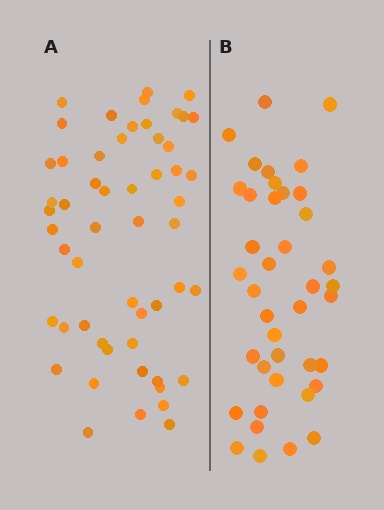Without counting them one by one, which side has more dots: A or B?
Region A (the left region) has more dots.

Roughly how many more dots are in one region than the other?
Region A has approximately 15 more dots than region B.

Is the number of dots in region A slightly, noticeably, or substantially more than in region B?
Region A has noticeably more, but not dramatically so. The ratio is roughly 1.4 to 1.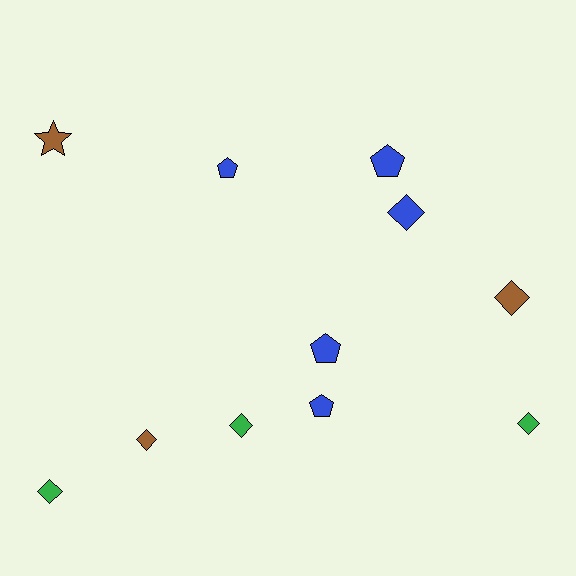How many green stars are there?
There are no green stars.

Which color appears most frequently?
Blue, with 5 objects.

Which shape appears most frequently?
Diamond, with 6 objects.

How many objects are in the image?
There are 11 objects.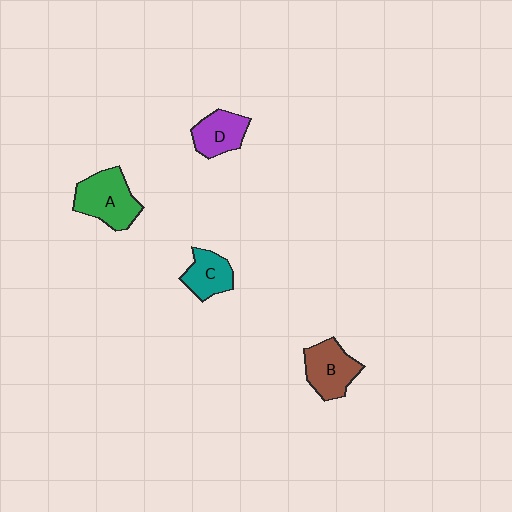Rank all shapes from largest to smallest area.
From largest to smallest: A (green), B (brown), D (purple), C (teal).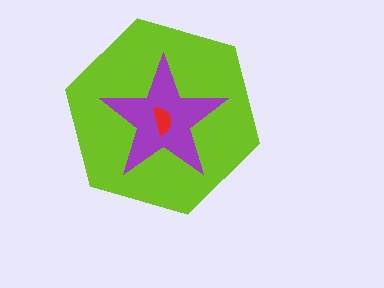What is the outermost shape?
The lime hexagon.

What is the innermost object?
The red semicircle.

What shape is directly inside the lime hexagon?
The purple star.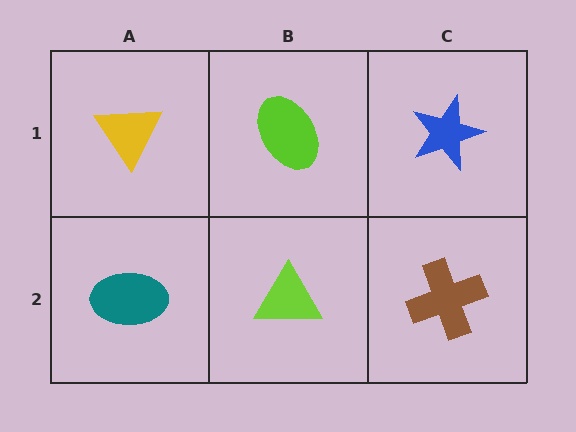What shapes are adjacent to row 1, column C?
A brown cross (row 2, column C), a lime ellipse (row 1, column B).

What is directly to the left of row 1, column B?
A yellow triangle.